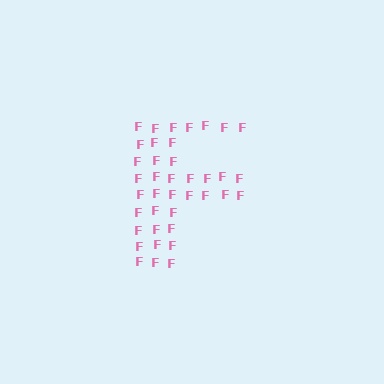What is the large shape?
The large shape is the letter F.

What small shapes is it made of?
It is made of small letter F's.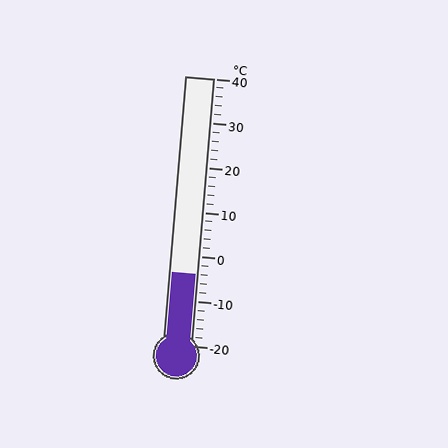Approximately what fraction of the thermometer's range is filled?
The thermometer is filled to approximately 25% of its range.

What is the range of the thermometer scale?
The thermometer scale ranges from -20°C to 40°C.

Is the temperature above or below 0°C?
The temperature is below 0°C.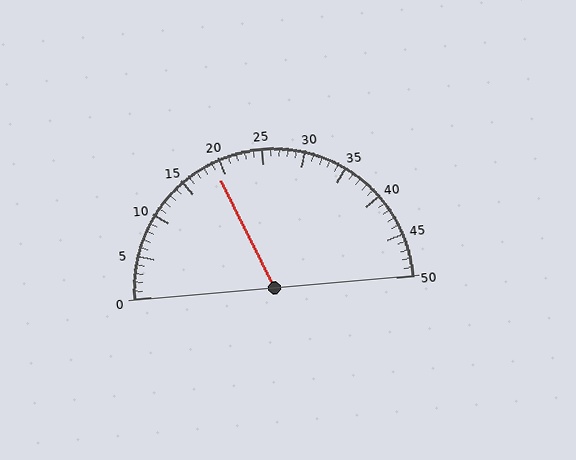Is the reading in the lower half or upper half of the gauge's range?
The reading is in the lower half of the range (0 to 50).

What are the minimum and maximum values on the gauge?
The gauge ranges from 0 to 50.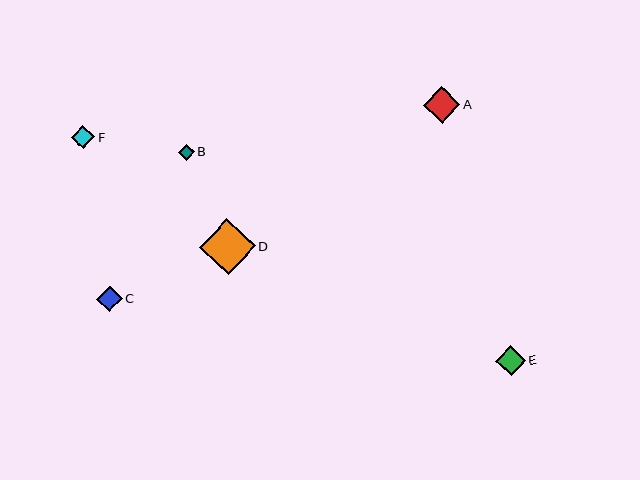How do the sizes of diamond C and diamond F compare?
Diamond C and diamond F are approximately the same size.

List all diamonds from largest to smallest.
From largest to smallest: D, A, E, C, F, B.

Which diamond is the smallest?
Diamond B is the smallest with a size of approximately 15 pixels.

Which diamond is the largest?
Diamond D is the largest with a size of approximately 56 pixels.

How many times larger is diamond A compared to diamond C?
Diamond A is approximately 1.4 times the size of diamond C.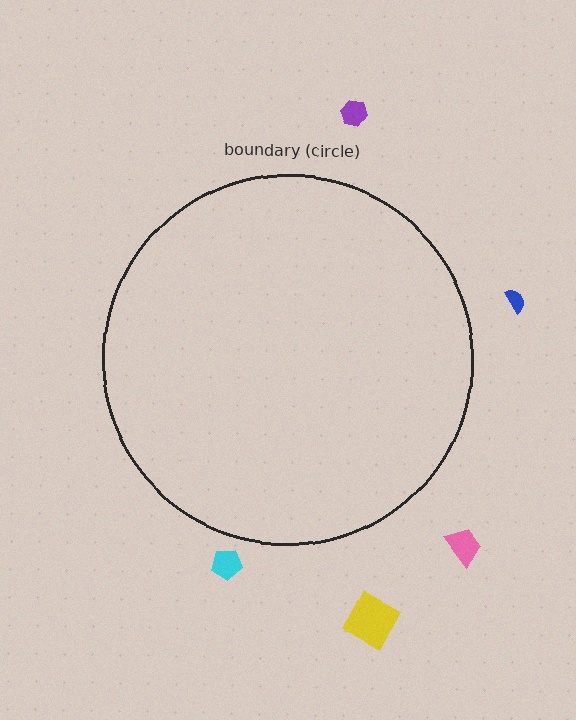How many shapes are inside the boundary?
0 inside, 5 outside.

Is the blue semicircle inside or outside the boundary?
Outside.